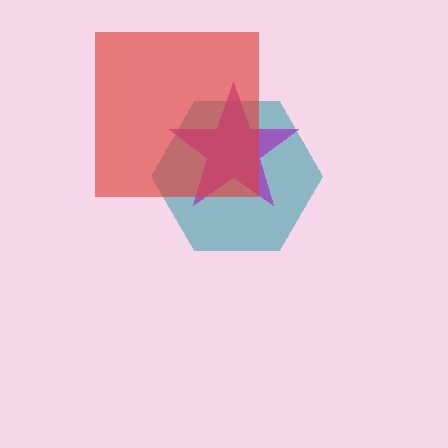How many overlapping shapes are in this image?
There are 3 overlapping shapes in the image.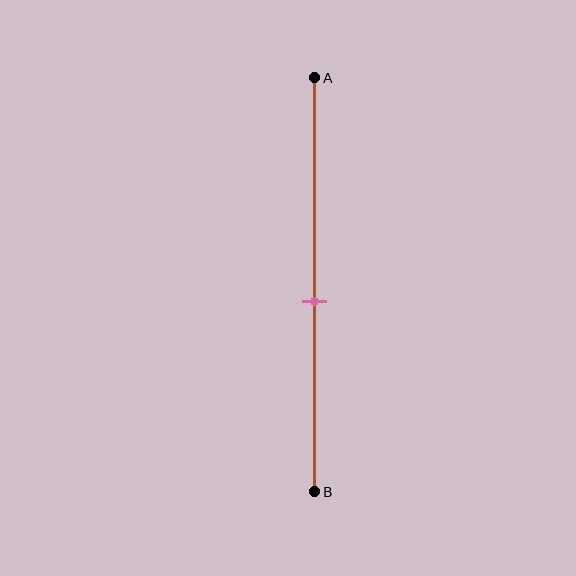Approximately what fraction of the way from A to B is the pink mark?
The pink mark is approximately 55% of the way from A to B.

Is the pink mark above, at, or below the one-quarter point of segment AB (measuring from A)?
The pink mark is below the one-quarter point of segment AB.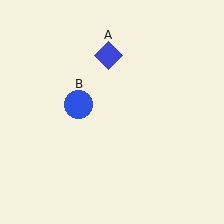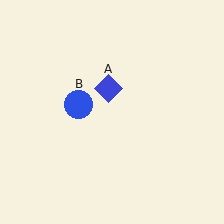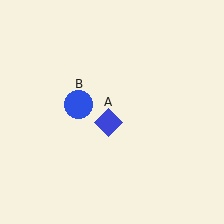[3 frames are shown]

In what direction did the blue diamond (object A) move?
The blue diamond (object A) moved down.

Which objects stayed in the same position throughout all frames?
Blue circle (object B) remained stationary.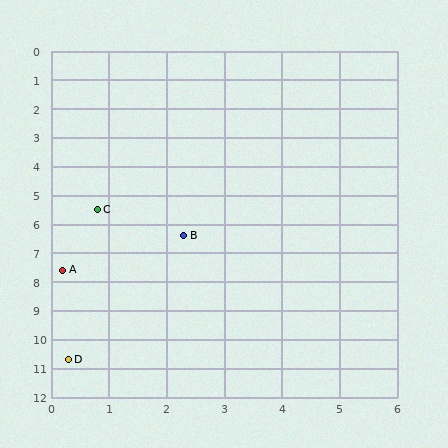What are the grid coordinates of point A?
Point A is at approximately (0.2, 7.6).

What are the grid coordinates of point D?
Point D is at approximately (0.3, 10.7).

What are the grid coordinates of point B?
Point B is at approximately (2.3, 6.4).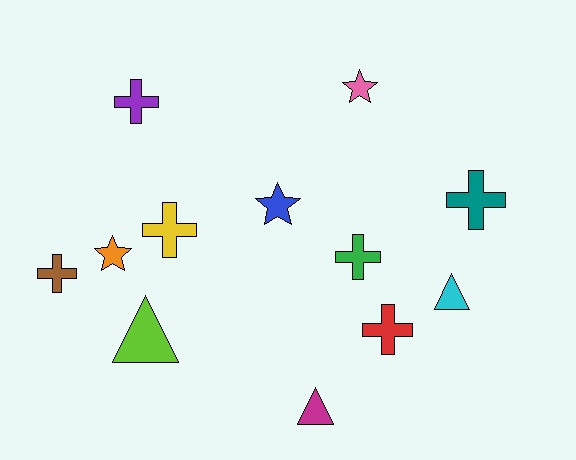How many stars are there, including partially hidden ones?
There are 3 stars.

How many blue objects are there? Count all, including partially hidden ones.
There is 1 blue object.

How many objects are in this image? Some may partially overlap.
There are 12 objects.